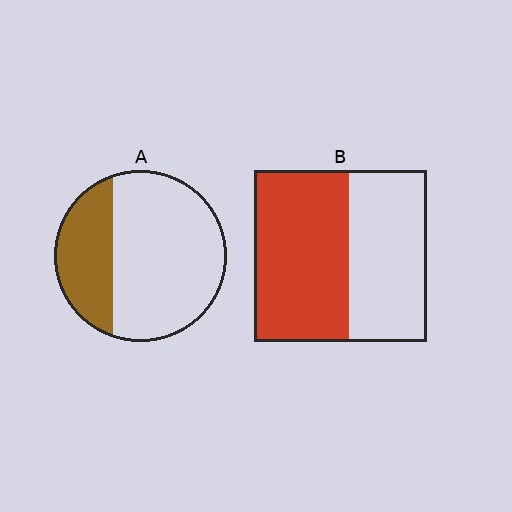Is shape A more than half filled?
No.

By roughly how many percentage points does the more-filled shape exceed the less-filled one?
By roughly 25 percentage points (B over A).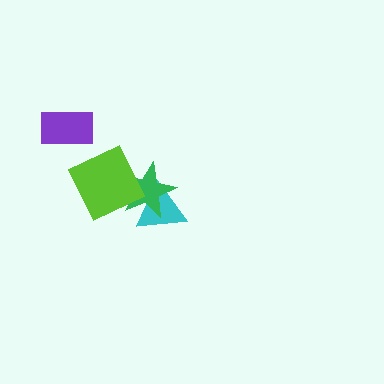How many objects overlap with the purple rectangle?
0 objects overlap with the purple rectangle.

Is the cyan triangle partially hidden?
Yes, it is partially covered by another shape.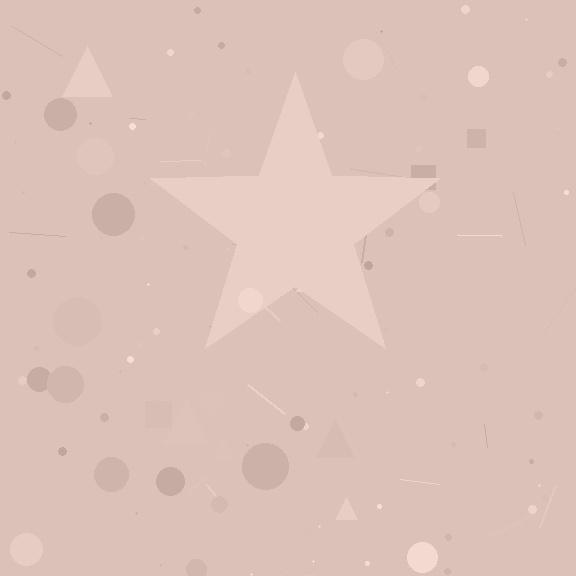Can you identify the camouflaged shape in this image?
The camouflaged shape is a star.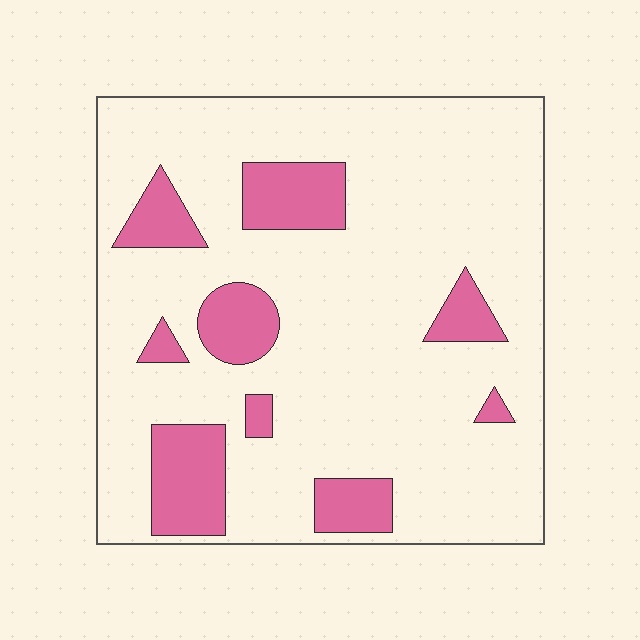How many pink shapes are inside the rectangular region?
9.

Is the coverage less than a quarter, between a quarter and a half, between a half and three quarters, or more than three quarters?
Less than a quarter.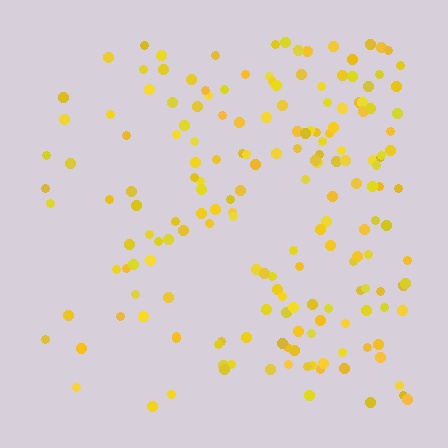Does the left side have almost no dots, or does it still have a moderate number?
Still a moderate number, just noticeably fewer than the right.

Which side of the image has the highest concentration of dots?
The right.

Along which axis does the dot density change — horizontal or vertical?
Horizontal.